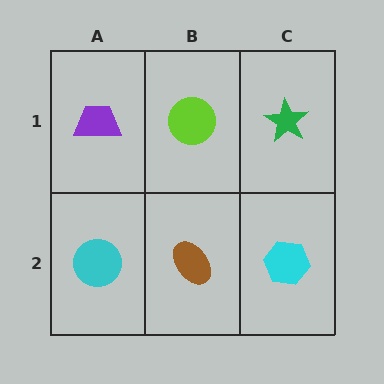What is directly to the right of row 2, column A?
A brown ellipse.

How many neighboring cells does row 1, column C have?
2.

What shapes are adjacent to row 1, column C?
A cyan hexagon (row 2, column C), a lime circle (row 1, column B).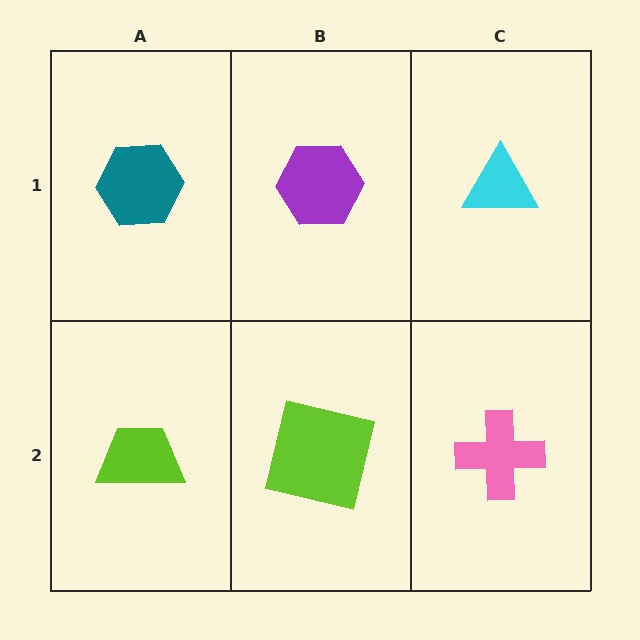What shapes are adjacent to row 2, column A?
A teal hexagon (row 1, column A), a lime square (row 2, column B).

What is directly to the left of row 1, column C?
A purple hexagon.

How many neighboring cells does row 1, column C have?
2.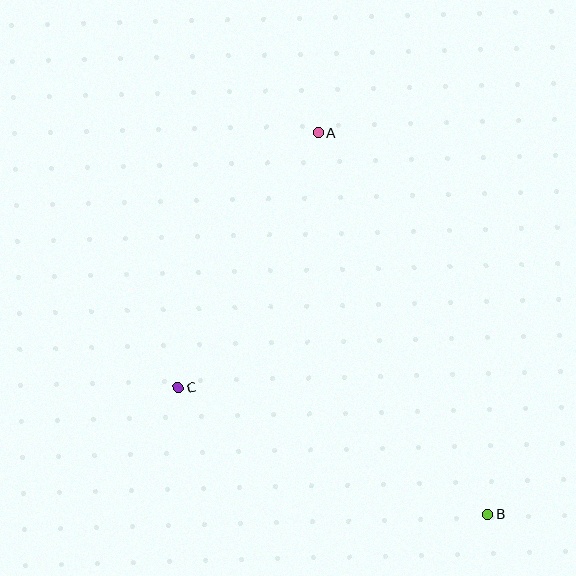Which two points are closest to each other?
Points A and C are closest to each other.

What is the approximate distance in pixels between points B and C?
The distance between B and C is approximately 334 pixels.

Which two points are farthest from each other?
Points A and B are farthest from each other.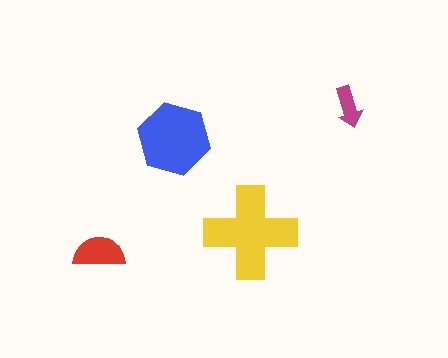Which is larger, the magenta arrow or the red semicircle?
The red semicircle.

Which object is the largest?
The yellow cross.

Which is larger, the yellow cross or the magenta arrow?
The yellow cross.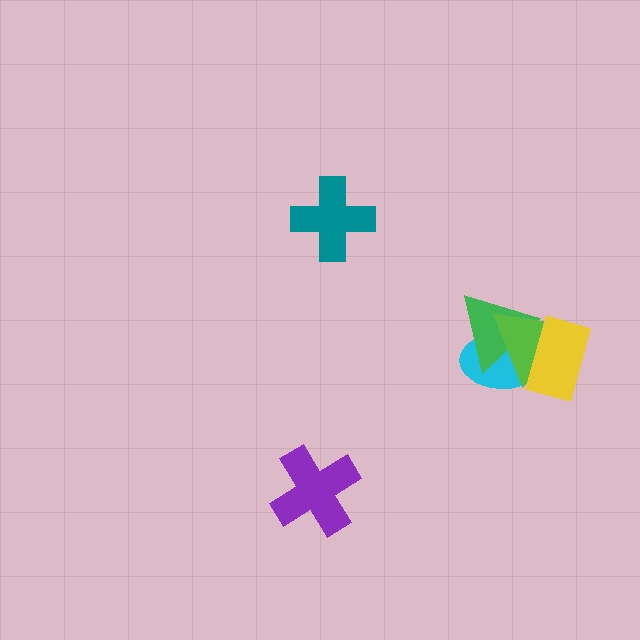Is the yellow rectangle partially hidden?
No, no other shape covers it.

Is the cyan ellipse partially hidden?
Yes, it is partially covered by another shape.